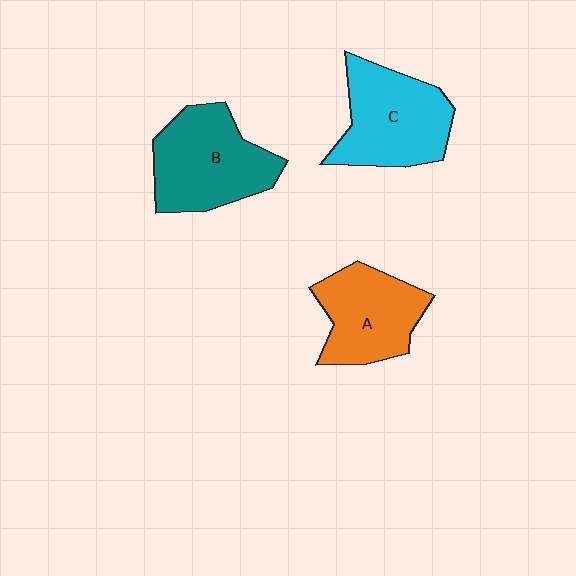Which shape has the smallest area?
Shape A (orange).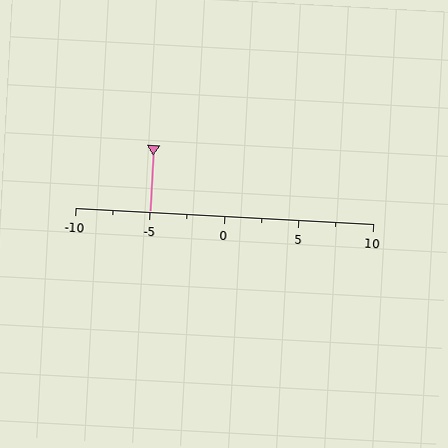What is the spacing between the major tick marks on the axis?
The major ticks are spaced 5 apart.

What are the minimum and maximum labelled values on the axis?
The axis runs from -10 to 10.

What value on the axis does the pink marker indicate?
The marker indicates approximately -5.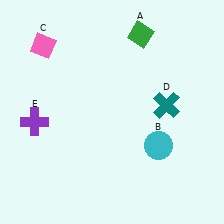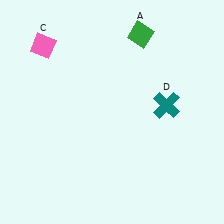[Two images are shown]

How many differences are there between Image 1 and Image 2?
There are 2 differences between the two images.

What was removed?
The cyan circle (B), the purple cross (E) were removed in Image 2.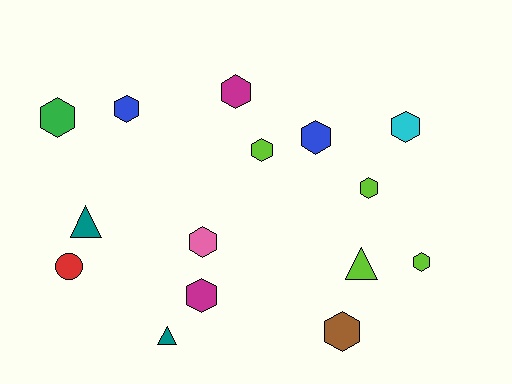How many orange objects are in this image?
There are no orange objects.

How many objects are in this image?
There are 15 objects.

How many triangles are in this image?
There are 3 triangles.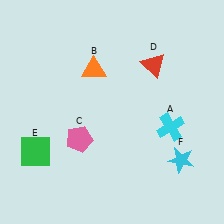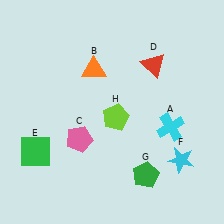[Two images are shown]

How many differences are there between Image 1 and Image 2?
There are 2 differences between the two images.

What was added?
A green pentagon (G), a lime pentagon (H) were added in Image 2.